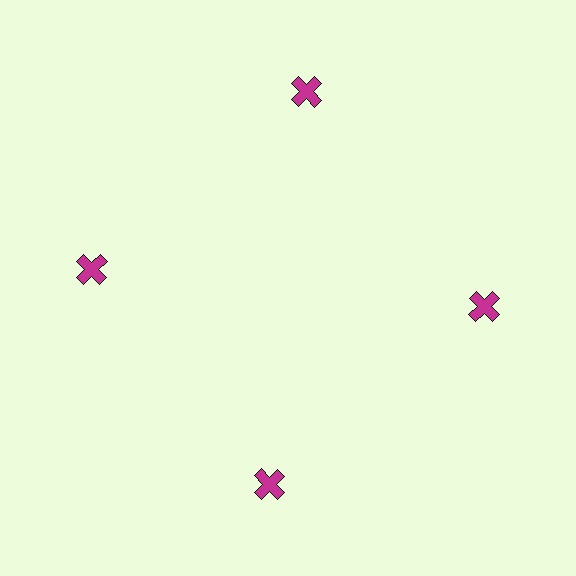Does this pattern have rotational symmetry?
Yes, this pattern has 4-fold rotational symmetry. It looks the same after rotating 90 degrees around the center.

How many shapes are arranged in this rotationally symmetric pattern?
There are 4 shapes, arranged in 4 groups of 1.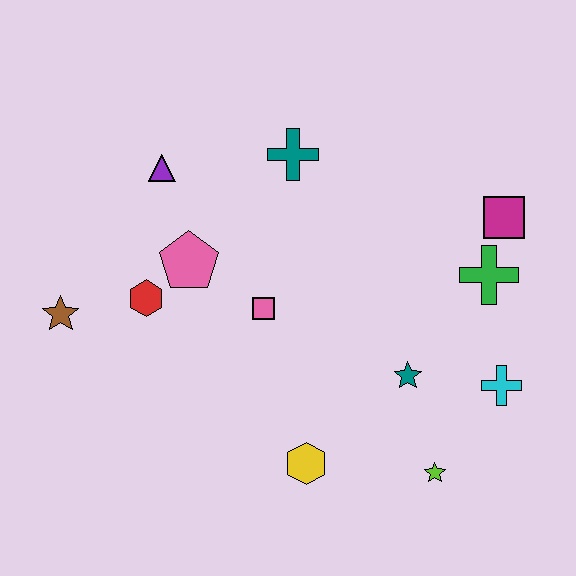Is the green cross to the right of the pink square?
Yes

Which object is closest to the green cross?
The magenta square is closest to the green cross.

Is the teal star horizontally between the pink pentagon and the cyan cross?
Yes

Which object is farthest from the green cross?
The brown star is farthest from the green cross.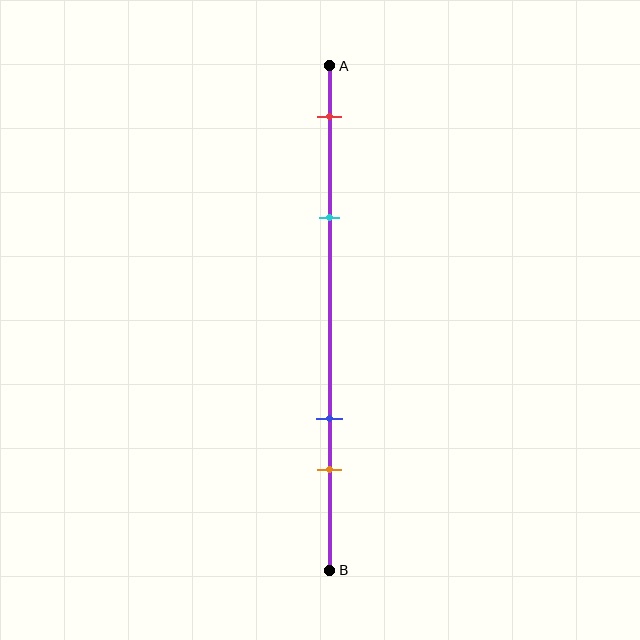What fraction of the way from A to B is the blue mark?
The blue mark is approximately 70% (0.7) of the way from A to B.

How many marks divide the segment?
There are 4 marks dividing the segment.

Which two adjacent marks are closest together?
The blue and orange marks are the closest adjacent pair.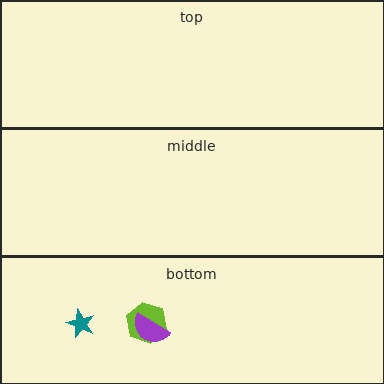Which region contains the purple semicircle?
The bottom region.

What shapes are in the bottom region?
The teal star, the lime hexagon, the purple semicircle.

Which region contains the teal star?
The bottom region.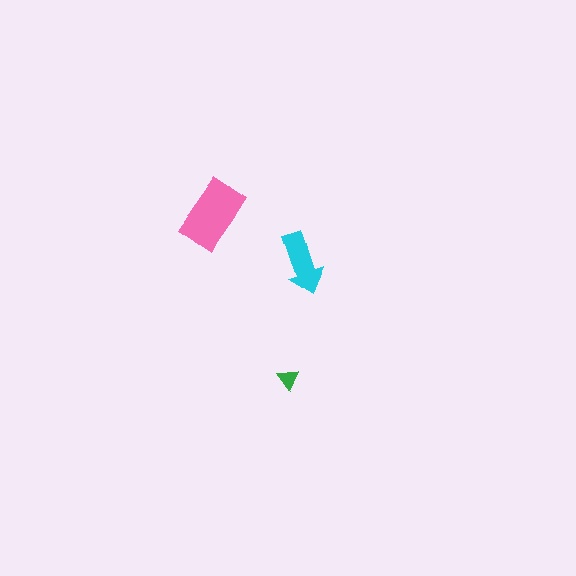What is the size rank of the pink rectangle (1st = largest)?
1st.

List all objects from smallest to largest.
The green triangle, the cyan arrow, the pink rectangle.